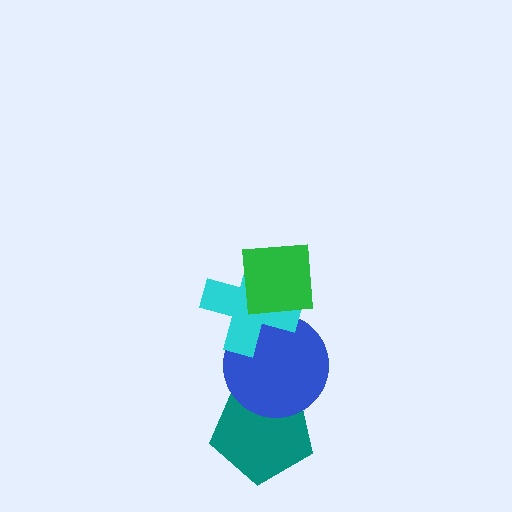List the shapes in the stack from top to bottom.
From top to bottom: the green square, the cyan cross, the blue circle, the teal pentagon.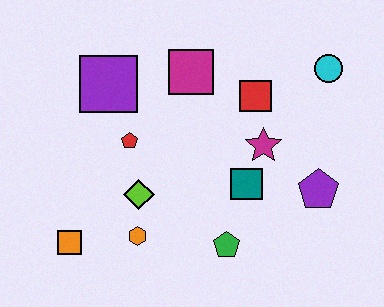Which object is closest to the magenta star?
The teal square is closest to the magenta star.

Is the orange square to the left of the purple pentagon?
Yes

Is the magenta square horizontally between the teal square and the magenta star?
No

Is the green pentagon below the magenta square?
Yes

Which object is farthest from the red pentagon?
The cyan circle is farthest from the red pentagon.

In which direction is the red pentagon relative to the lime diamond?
The red pentagon is above the lime diamond.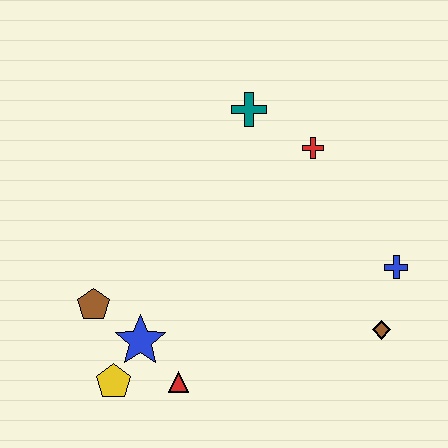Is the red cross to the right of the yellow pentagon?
Yes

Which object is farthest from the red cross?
The yellow pentagon is farthest from the red cross.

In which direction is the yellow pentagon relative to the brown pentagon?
The yellow pentagon is below the brown pentagon.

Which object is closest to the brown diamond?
The blue cross is closest to the brown diamond.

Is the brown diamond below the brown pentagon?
Yes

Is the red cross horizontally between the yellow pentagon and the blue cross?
Yes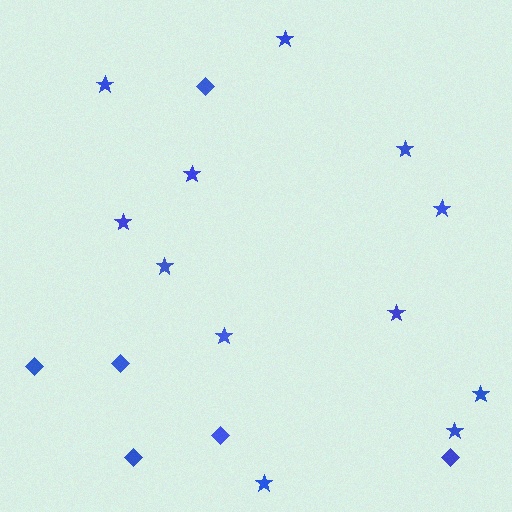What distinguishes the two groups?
There are 2 groups: one group of stars (12) and one group of diamonds (6).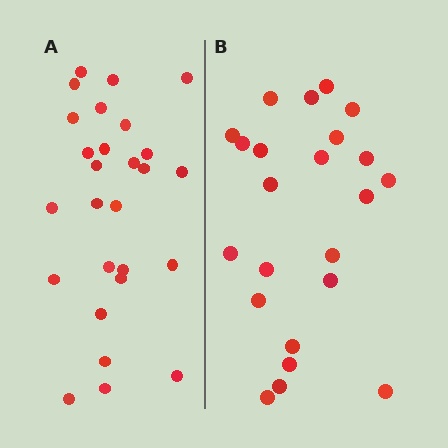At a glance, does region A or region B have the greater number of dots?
Region A (the left region) has more dots.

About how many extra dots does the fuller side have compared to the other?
Region A has about 4 more dots than region B.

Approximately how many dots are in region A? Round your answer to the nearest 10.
About 30 dots. (The exact count is 27, which rounds to 30.)